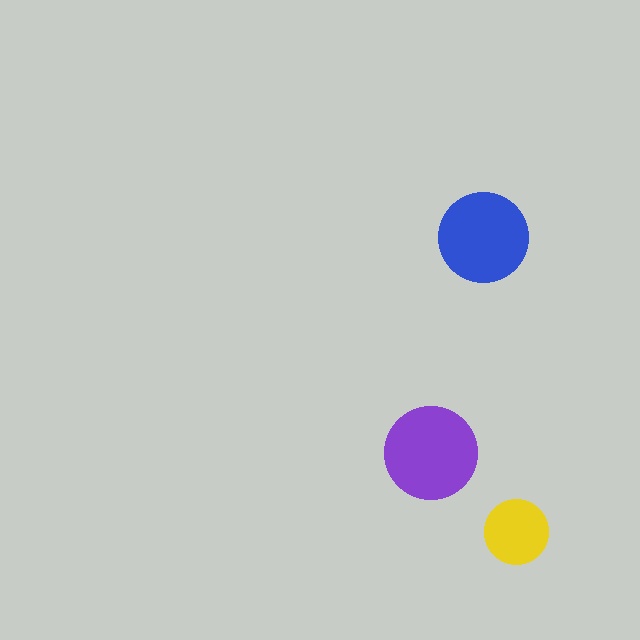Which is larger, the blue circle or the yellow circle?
The blue one.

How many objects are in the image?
There are 3 objects in the image.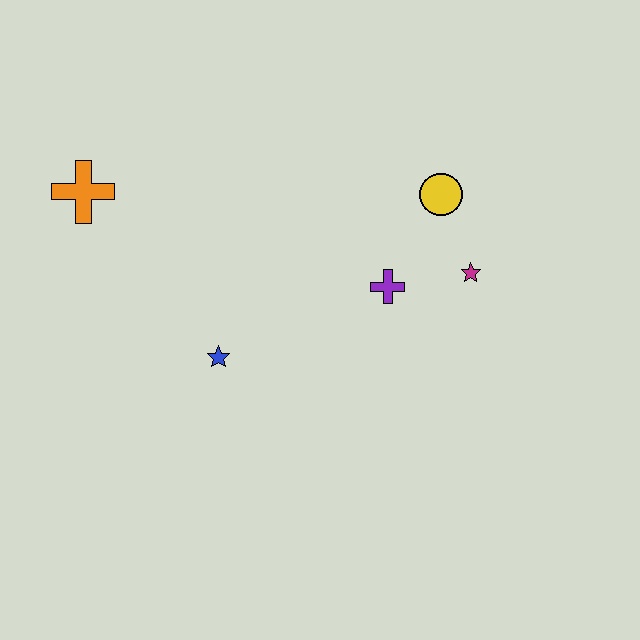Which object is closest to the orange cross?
The blue star is closest to the orange cross.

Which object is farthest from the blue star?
The yellow circle is farthest from the blue star.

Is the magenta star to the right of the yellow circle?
Yes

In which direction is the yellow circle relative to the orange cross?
The yellow circle is to the right of the orange cross.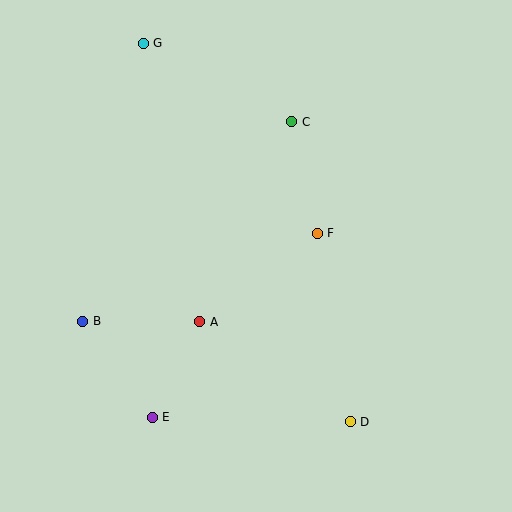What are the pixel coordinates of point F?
Point F is at (317, 233).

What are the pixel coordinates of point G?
Point G is at (143, 43).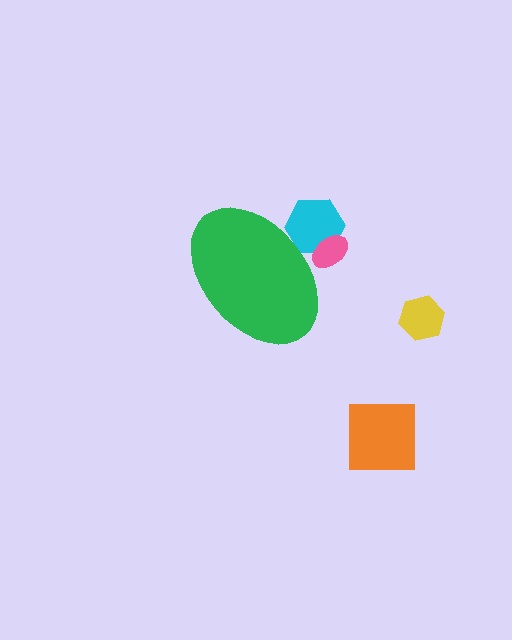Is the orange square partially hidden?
No, the orange square is fully visible.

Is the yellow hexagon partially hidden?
No, the yellow hexagon is fully visible.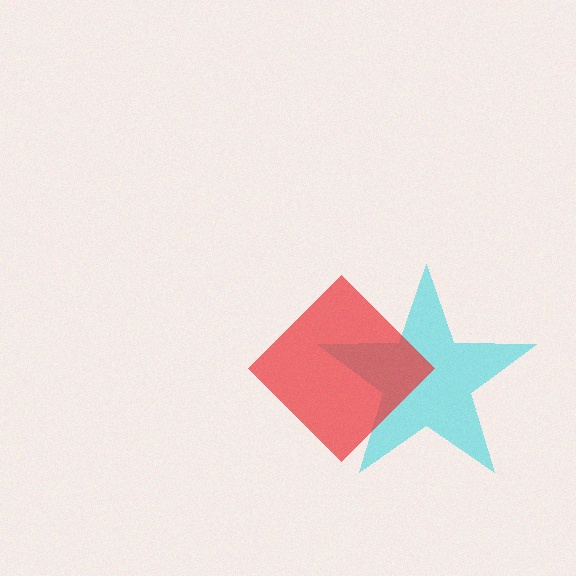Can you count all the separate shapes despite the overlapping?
Yes, there are 2 separate shapes.